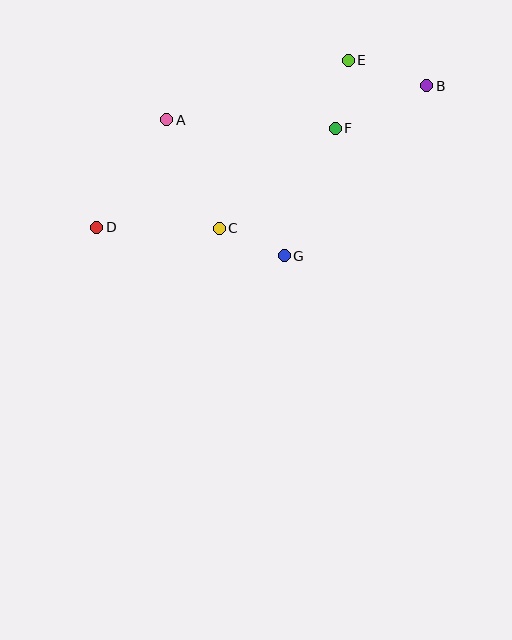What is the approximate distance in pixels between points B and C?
The distance between B and C is approximately 252 pixels.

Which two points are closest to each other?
Points E and F are closest to each other.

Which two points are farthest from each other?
Points B and D are farthest from each other.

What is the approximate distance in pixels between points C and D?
The distance between C and D is approximately 122 pixels.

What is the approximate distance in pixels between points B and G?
The distance between B and G is approximately 222 pixels.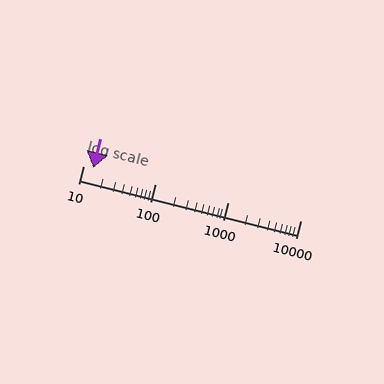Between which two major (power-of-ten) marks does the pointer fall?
The pointer is between 10 and 100.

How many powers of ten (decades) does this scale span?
The scale spans 3 decades, from 10 to 10000.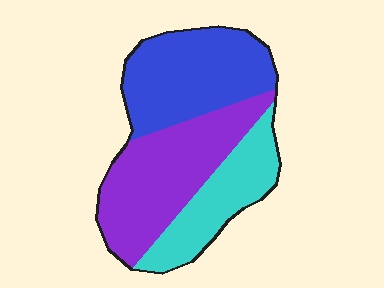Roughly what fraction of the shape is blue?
Blue covers about 35% of the shape.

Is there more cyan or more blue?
Blue.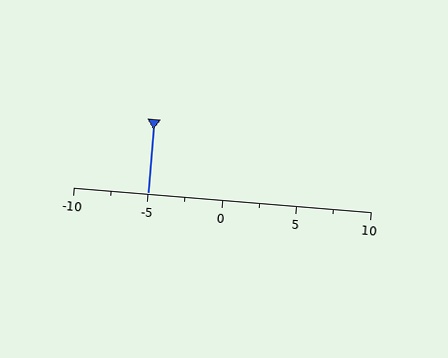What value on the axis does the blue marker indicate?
The marker indicates approximately -5.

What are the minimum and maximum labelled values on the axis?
The axis runs from -10 to 10.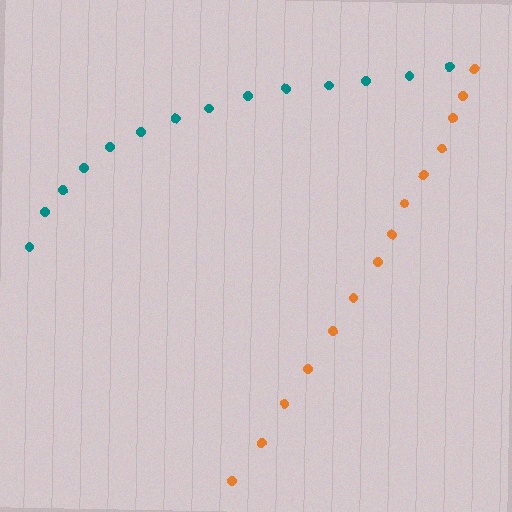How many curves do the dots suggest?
There are 2 distinct paths.